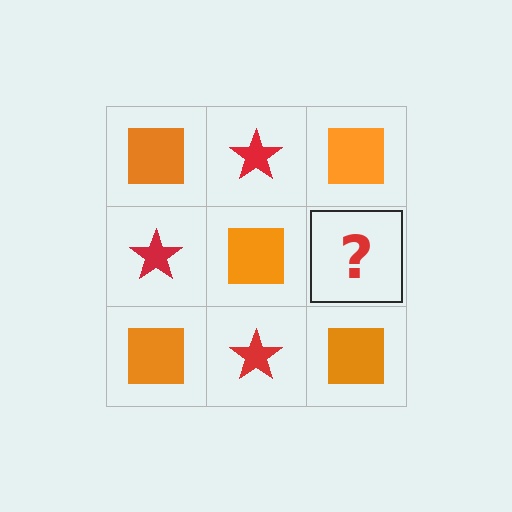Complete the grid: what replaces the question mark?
The question mark should be replaced with a red star.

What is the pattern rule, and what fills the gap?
The rule is that it alternates orange square and red star in a checkerboard pattern. The gap should be filled with a red star.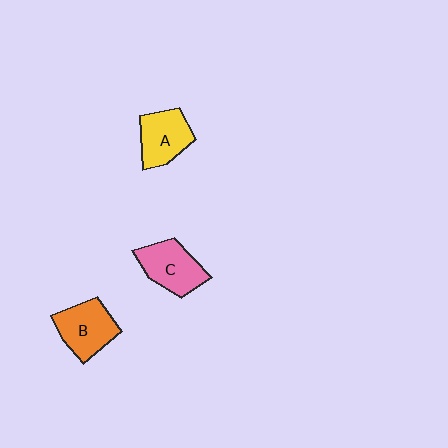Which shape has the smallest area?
Shape A (yellow).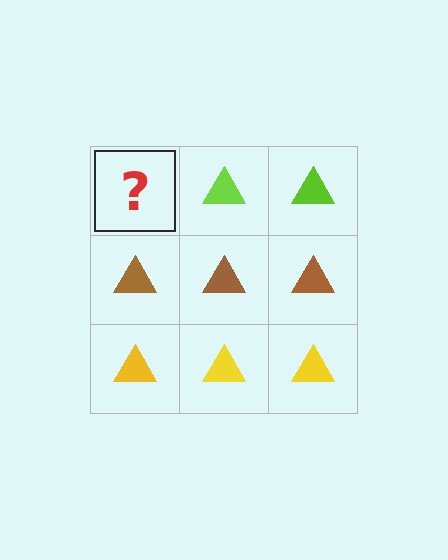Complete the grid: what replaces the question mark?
The question mark should be replaced with a lime triangle.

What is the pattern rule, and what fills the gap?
The rule is that each row has a consistent color. The gap should be filled with a lime triangle.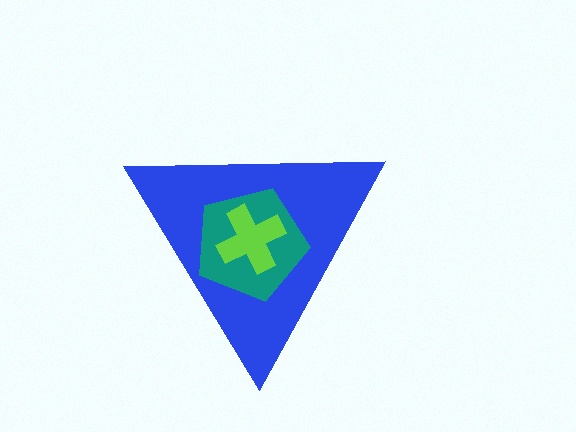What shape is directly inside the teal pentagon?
The lime cross.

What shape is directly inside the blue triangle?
The teal pentagon.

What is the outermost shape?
The blue triangle.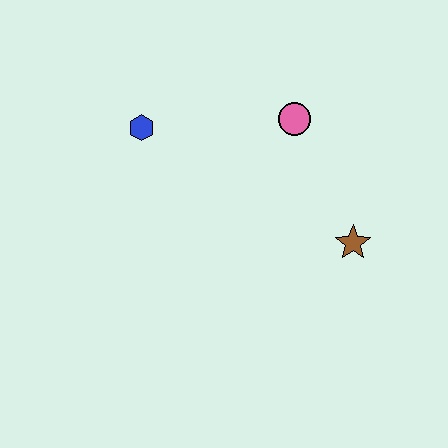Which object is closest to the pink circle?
The brown star is closest to the pink circle.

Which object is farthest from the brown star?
The blue hexagon is farthest from the brown star.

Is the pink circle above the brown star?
Yes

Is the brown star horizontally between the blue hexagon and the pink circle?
No